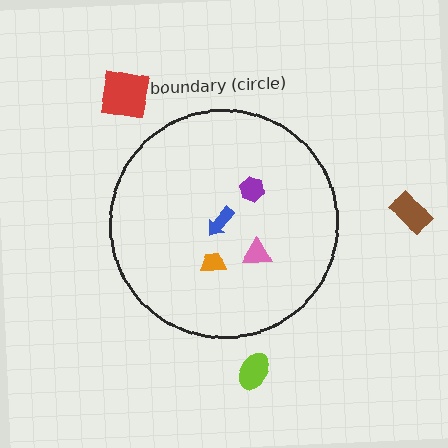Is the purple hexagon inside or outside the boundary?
Inside.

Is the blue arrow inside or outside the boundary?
Inside.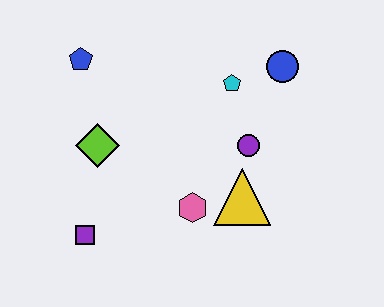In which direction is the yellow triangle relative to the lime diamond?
The yellow triangle is to the right of the lime diamond.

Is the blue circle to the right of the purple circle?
Yes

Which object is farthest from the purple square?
The blue circle is farthest from the purple square.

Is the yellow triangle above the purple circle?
No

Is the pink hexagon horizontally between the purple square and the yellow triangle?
Yes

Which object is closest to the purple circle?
The yellow triangle is closest to the purple circle.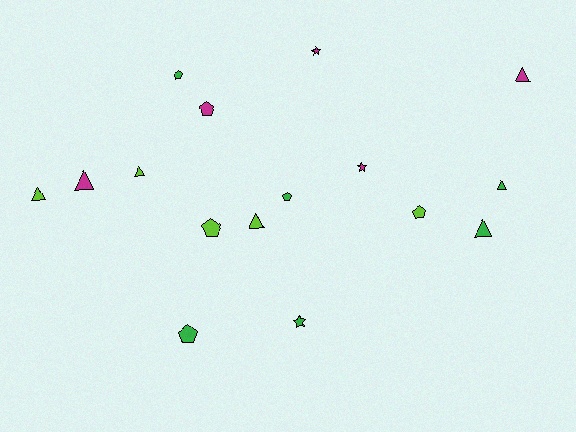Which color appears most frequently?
Green, with 6 objects.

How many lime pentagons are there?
There are 2 lime pentagons.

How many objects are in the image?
There are 16 objects.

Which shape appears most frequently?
Triangle, with 7 objects.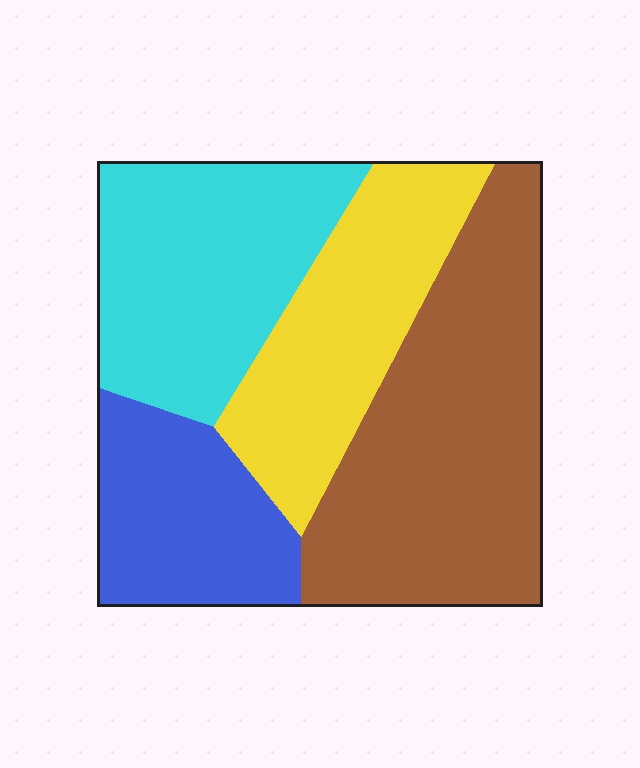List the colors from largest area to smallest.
From largest to smallest: brown, cyan, yellow, blue.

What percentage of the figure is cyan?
Cyan takes up about one quarter (1/4) of the figure.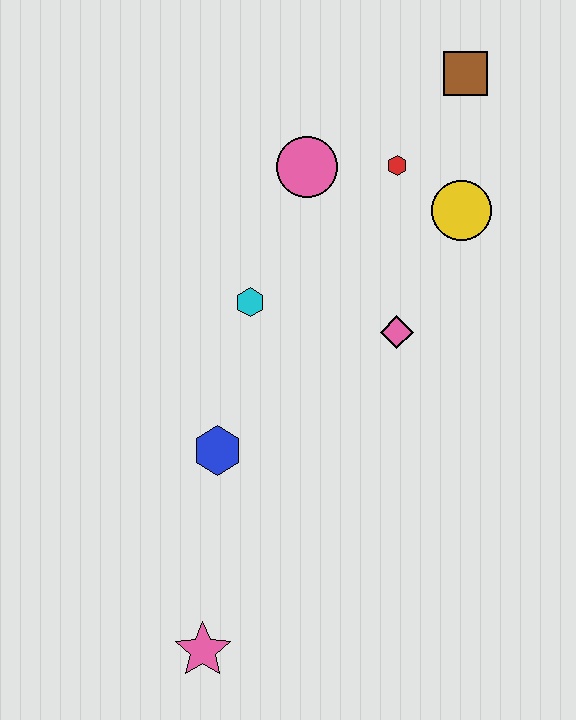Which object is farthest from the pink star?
The brown square is farthest from the pink star.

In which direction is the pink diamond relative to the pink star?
The pink diamond is above the pink star.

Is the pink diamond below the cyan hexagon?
Yes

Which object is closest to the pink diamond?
The yellow circle is closest to the pink diamond.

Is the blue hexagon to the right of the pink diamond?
No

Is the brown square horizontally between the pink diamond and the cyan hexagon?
No